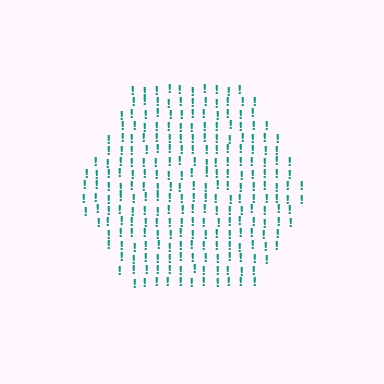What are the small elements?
The small elements are exclamation marks.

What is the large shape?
The large shape is a hexagon.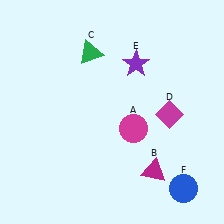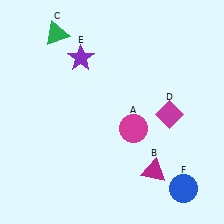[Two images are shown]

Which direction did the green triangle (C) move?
The green triangle (C) moved left.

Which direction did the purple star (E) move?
The purple star (E) moved left.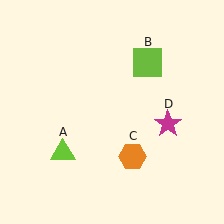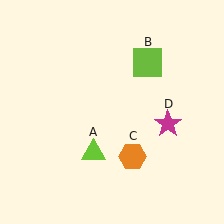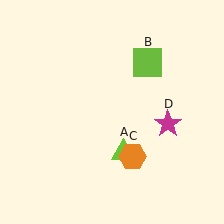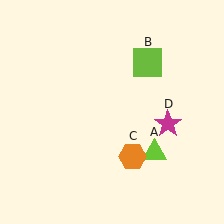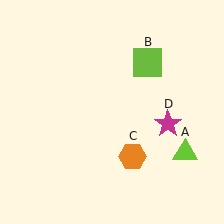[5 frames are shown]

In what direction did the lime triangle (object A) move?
The lime triangle (object A) moved right.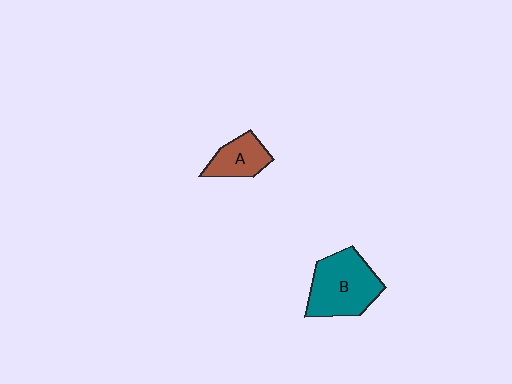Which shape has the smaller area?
Shape A (brown).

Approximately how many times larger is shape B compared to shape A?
Approximately 1.8 times.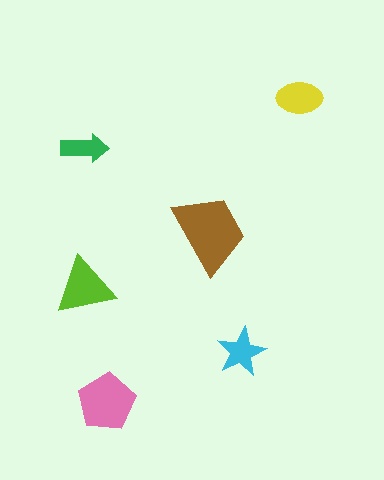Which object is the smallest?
The green arrow.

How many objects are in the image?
There are 6 objects in the image.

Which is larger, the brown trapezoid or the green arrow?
The brown trapezoid.